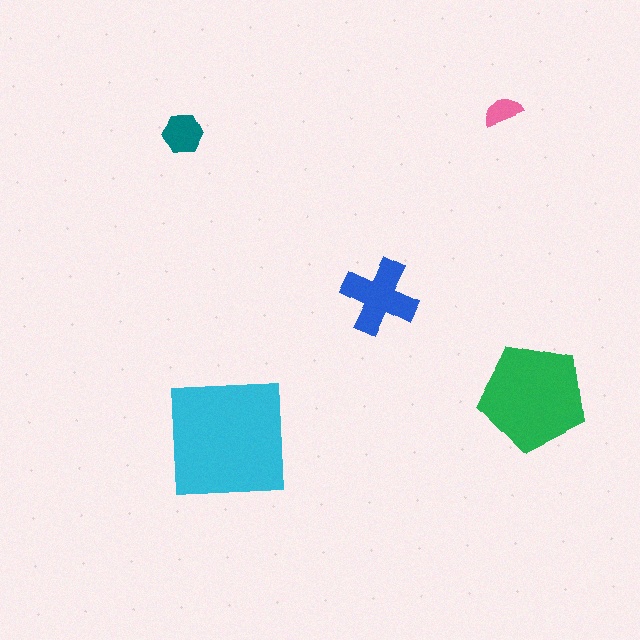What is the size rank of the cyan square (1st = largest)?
1st.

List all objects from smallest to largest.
The pink semicircle, the teal hexagon, the blue cross, the green pentagon, the cyan square.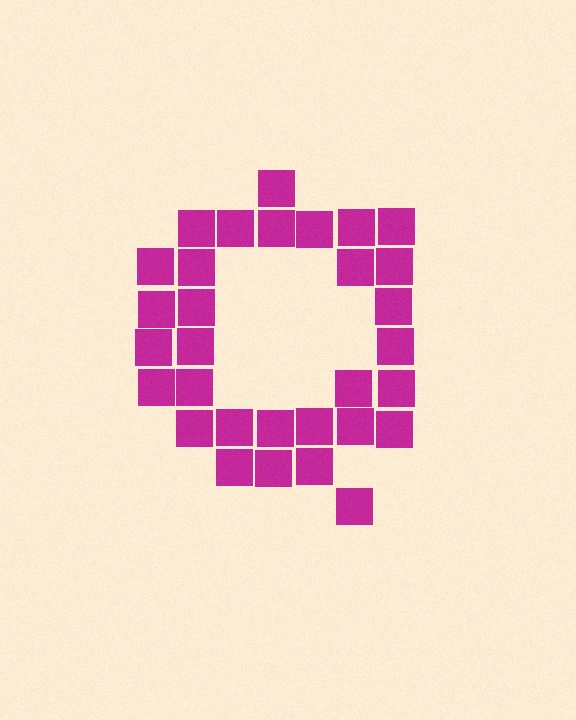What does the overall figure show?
The overall figure shows the letter Q.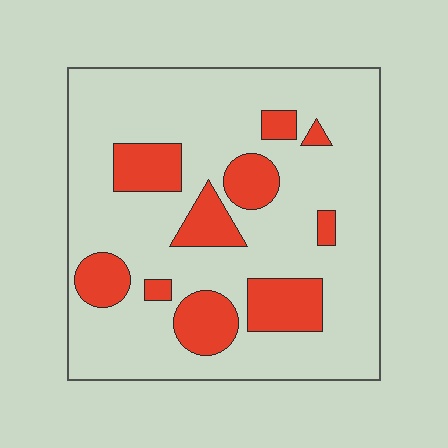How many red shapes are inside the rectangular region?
10.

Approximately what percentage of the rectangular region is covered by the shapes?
Approximately 20%.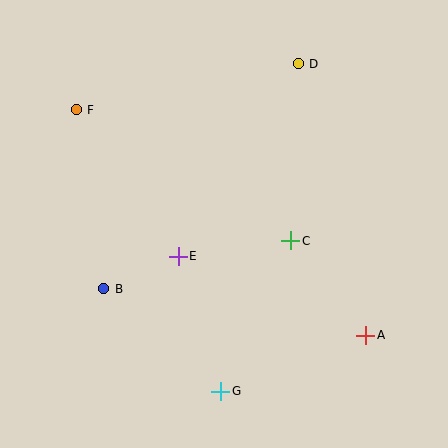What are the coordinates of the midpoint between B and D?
The midpoint between B and D is at (201, 176).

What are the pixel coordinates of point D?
Point D is at (298, 64).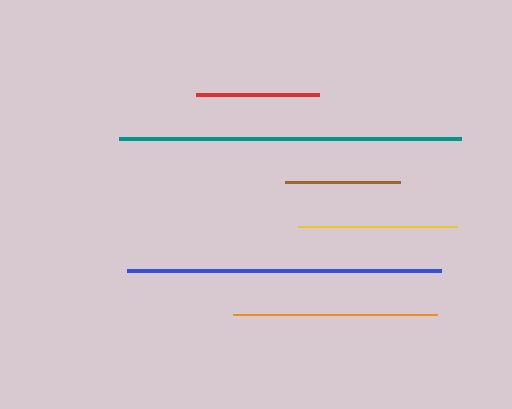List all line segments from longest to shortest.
From longest to shortest: teal, blue, orange, yellow, red, brown.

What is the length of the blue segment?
The blue segment is approximately 314 pixels long.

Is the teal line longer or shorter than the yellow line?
The teal line is longer than the yellow line.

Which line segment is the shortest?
The brown line is the shortest at approximately 115 pixels.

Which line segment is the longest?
The teal line is the longest at approximately 342 pixels.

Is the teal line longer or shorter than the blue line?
The teal line is longer than the blue line.